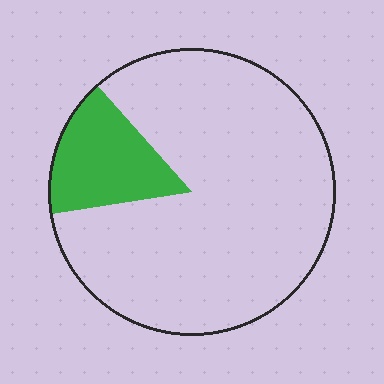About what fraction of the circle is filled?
About one sixth (1/6).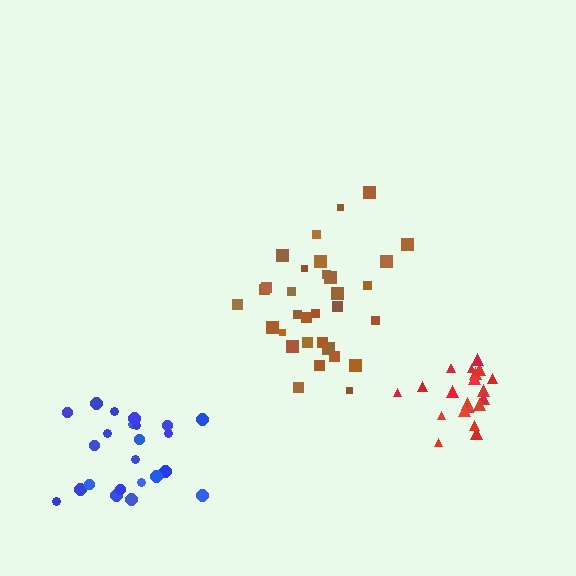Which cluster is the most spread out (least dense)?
Blue.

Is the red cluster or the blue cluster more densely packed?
Red.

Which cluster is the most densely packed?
Red.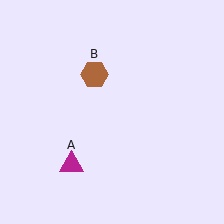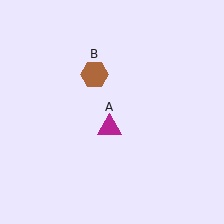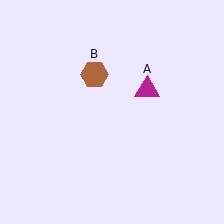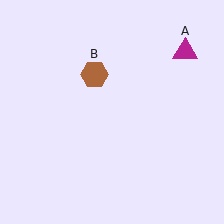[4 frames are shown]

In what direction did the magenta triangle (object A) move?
The magenta triangle (object A) moved up and to the right.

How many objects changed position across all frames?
1 object changed position: magenta triangle (object A).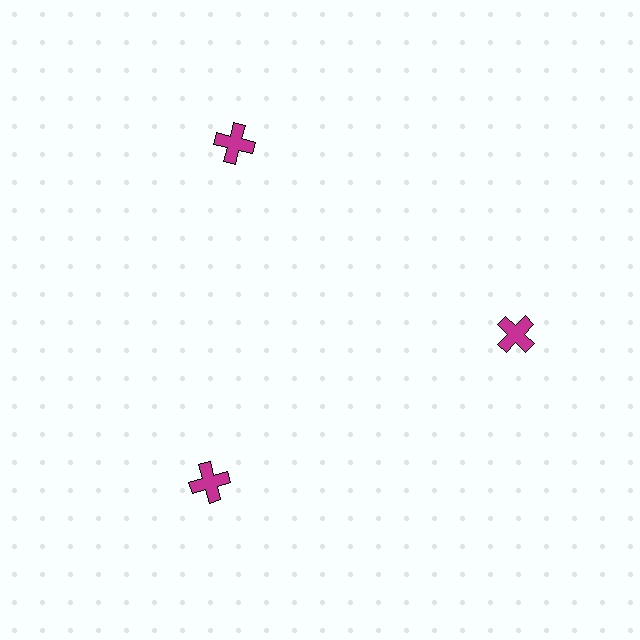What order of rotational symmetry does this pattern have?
This pattern has 3-fold rotational symmetry.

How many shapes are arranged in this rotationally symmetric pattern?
There are 3 shapes, arranged in 3 groups of 1.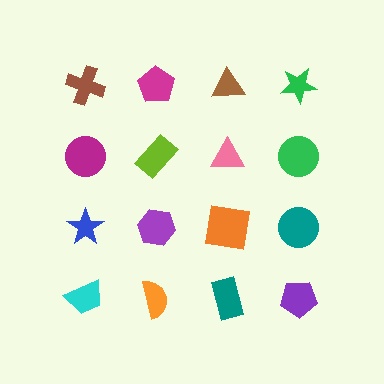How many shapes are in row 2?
4 shapes.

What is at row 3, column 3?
An orange square.